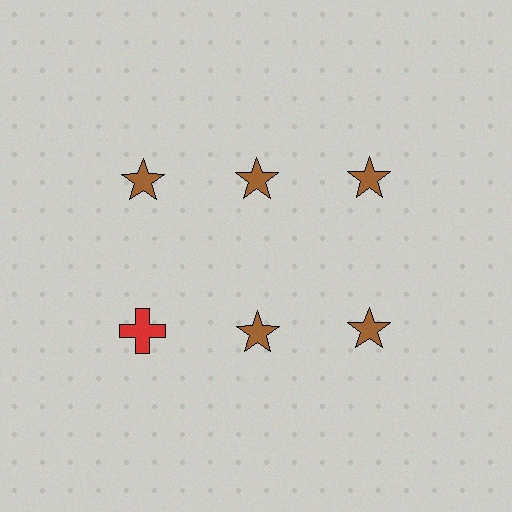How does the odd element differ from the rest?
It differs in both color (red instead of brown) and shape (cross instead of star).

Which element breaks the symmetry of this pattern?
The red cross in the second row, leftmost column breaks the symmetry. All other shapes are brown stars.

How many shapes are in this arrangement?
There are 6 shapes arranged in a grid pattern.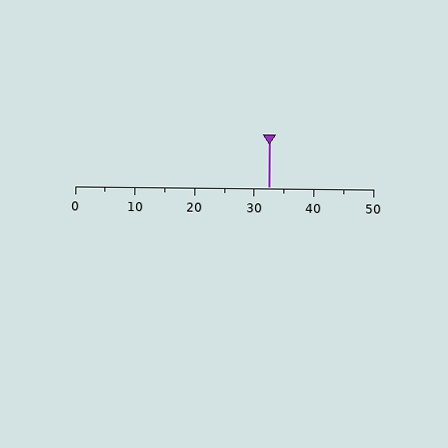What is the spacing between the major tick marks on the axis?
The major ticks are spaced 10 apart.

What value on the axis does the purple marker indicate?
The marker indicates approximately 32.5.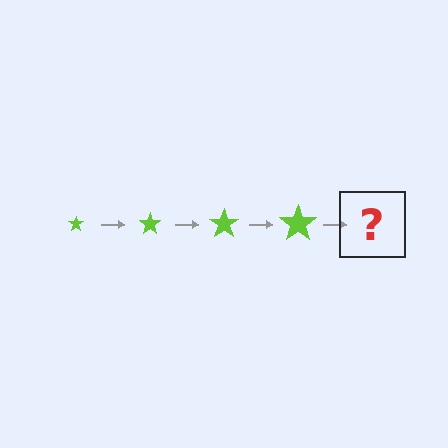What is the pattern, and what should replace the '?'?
The pattern is that the star gets progressively larger each step. The '?' should be a lime star, larger than the previous one.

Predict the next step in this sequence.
The next step is a lime star, larger than the previous one.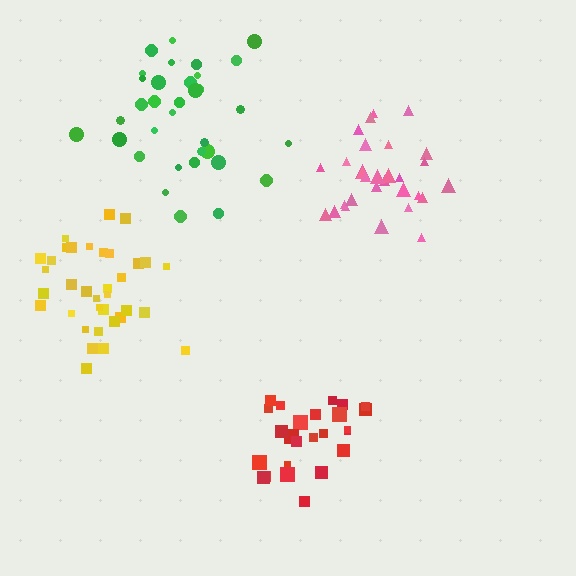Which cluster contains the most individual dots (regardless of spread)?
Yellow (35).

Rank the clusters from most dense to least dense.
red, pink, yellow, green.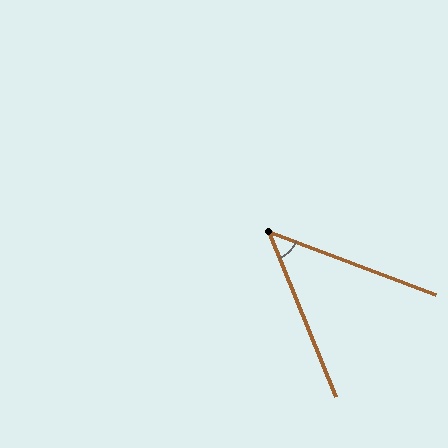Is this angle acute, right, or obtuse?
It is acute.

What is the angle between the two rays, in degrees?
Approximately 47 degrees.